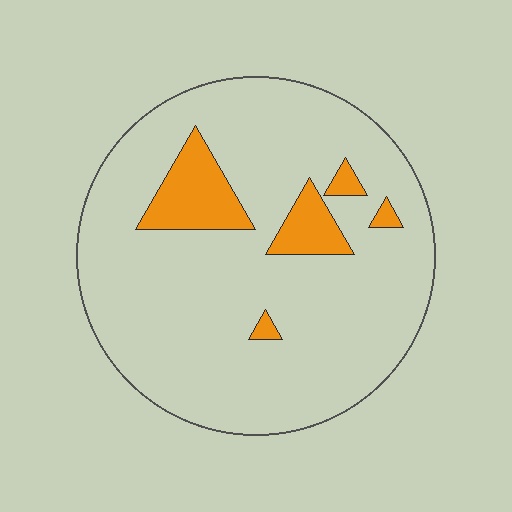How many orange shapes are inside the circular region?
5.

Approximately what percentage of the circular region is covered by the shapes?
Approximately 10%.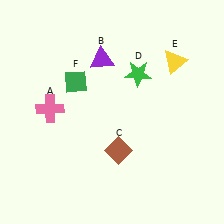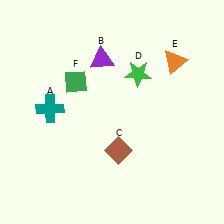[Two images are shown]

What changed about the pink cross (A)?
In Image 1, A is pink. In Image 2, it changed to teal.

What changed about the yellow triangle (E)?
In Image 1, E is yellow. In Image 2, it changed to orange.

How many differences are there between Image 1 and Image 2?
There are 2 differences between the two images.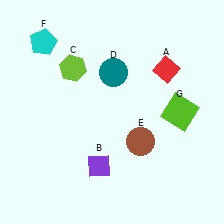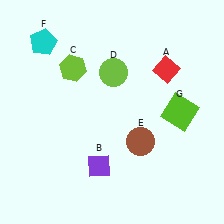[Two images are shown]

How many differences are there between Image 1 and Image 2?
There is 1 difference between the two images.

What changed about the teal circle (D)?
In Image 1, D is teal. In Image 2, it changed to lime.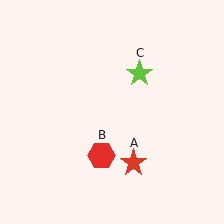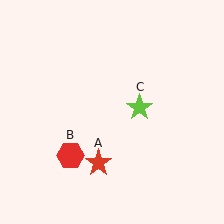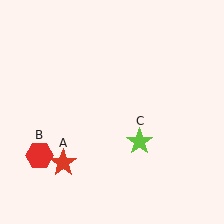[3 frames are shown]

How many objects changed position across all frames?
3 objects changed position: red star (object A), red hexagon (object B), lime star (object C).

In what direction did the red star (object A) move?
The red star (object A) moved left.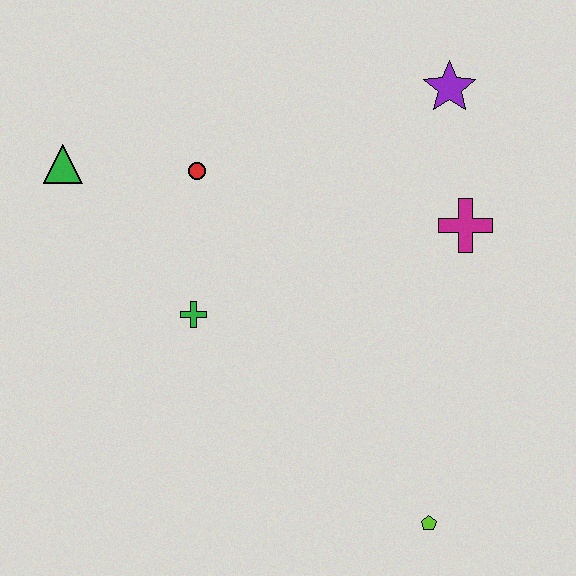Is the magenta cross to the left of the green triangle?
No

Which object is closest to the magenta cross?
The purple star is closest to the magenta cross.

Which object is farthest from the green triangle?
The lime pentagon is farthest from the green triangle.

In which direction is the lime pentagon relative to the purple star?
The lime pentagon is below the purple star.